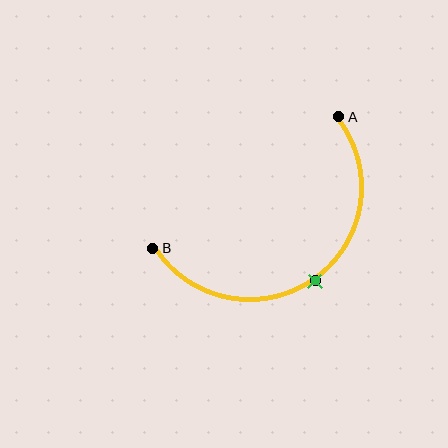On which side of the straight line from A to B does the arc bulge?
The arc bulges below and to the right of the straight line connecting A and B.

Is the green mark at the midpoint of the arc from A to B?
Yes. The green mark lies on the arc at equal arc-length from both A and B — it is the arc midpoint.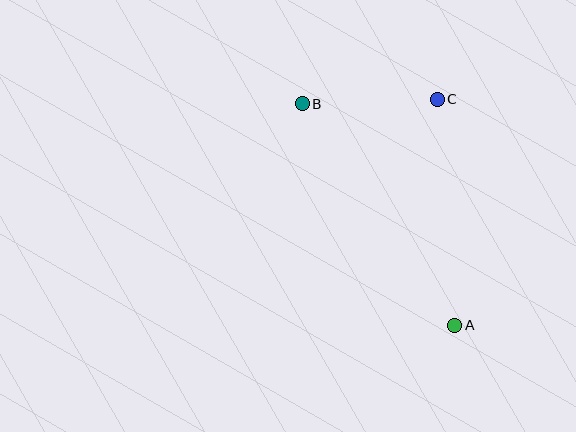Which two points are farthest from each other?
Points A and B are farthest from each other.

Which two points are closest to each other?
Points B and C are closest to each other.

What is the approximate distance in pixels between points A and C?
The distance between A and C is approximately 227 pixels.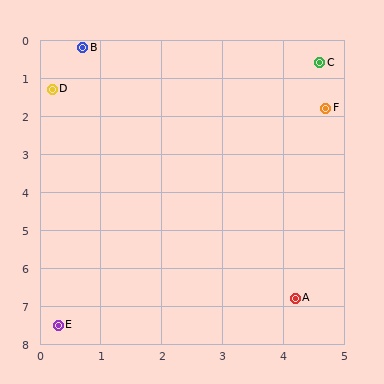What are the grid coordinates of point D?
Point D is at approximately (0.2, 1.3).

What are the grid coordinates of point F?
Point F is at approximately (4.7, 1.8).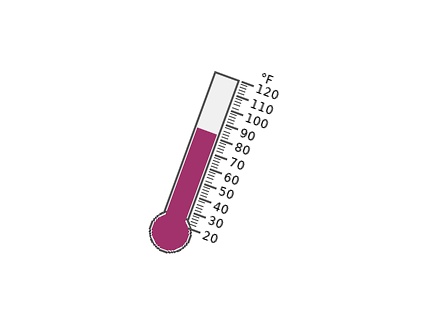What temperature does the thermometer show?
The thermometer shows approximately 82°F.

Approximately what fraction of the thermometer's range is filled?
The thermometer is filled to approximately 60% of its range.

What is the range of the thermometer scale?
The thermometer scale ranges from 20°F to 120°F.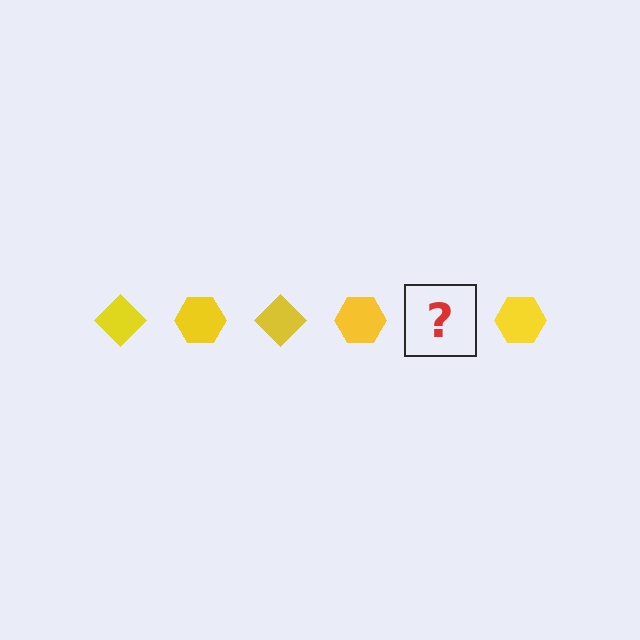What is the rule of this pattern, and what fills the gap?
The rule is that the pattern cycles through diamond, hexagon shapes in yellow. The gap should be filled with a yellow diamond.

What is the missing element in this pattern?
The missing element is a yellow diamond.